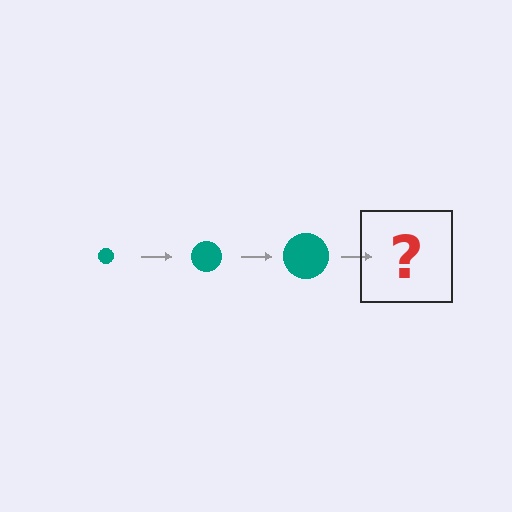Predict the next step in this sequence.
The next step is a teal circle, larger than the previous one.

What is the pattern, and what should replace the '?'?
The pattern is that the circle gets progressively larger each step. The '?' should be a teal circle, larger than the previous one.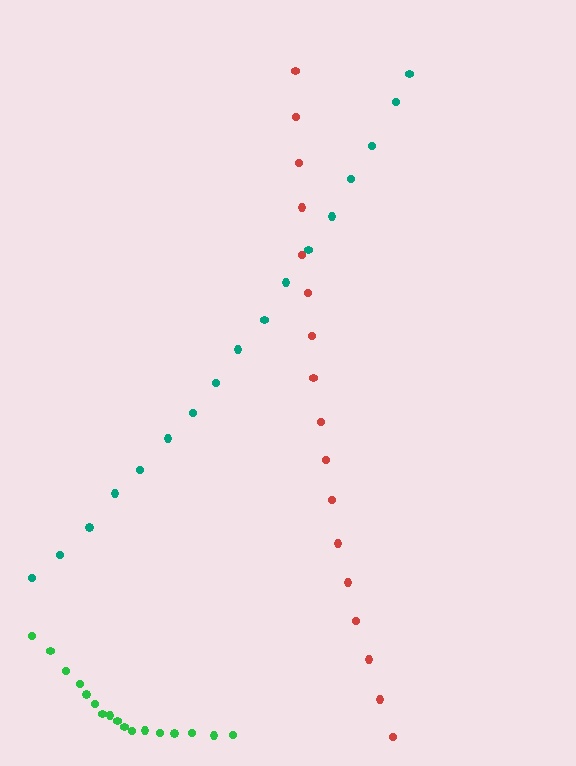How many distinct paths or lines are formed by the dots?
There are 3 distinct paths.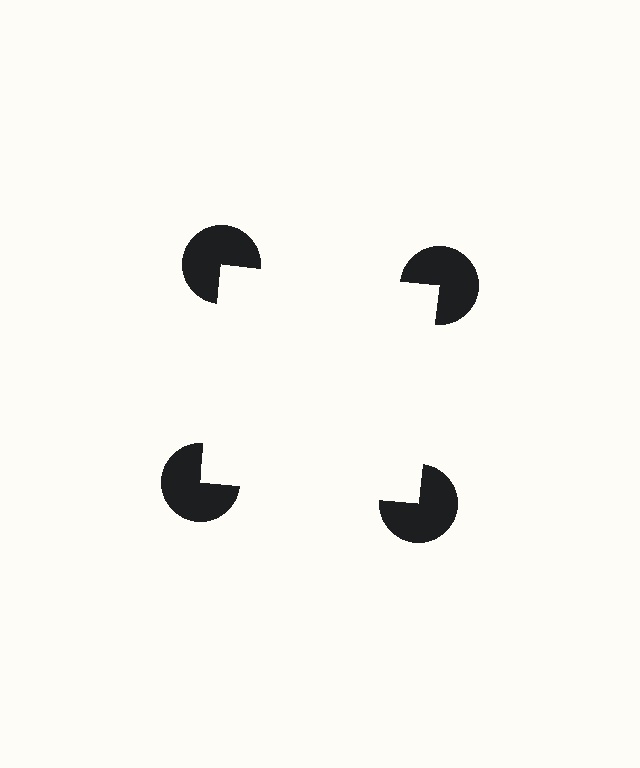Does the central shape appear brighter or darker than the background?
It typically appears slightly brighter than the background, even though no actual brightness change is drawn.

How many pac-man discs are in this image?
There are 4 — one at each vertex of the illusory square.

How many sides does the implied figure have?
4 sides.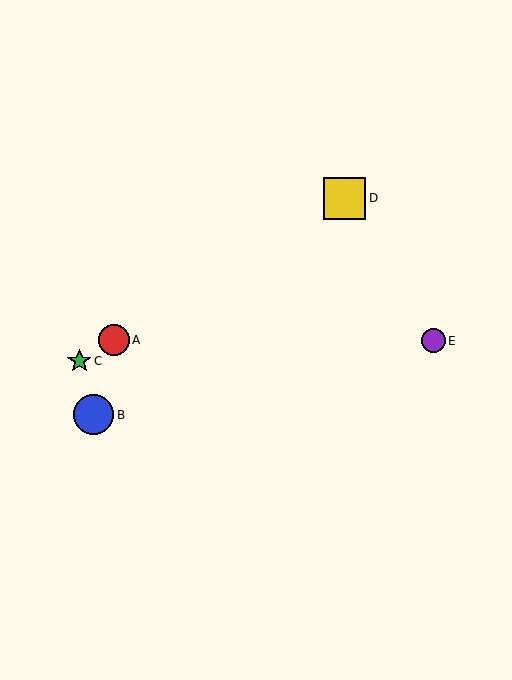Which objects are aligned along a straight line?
Objects A, C, D are aligned along a straight line.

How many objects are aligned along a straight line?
3 objects (A, C, D) are aligned along a straight line.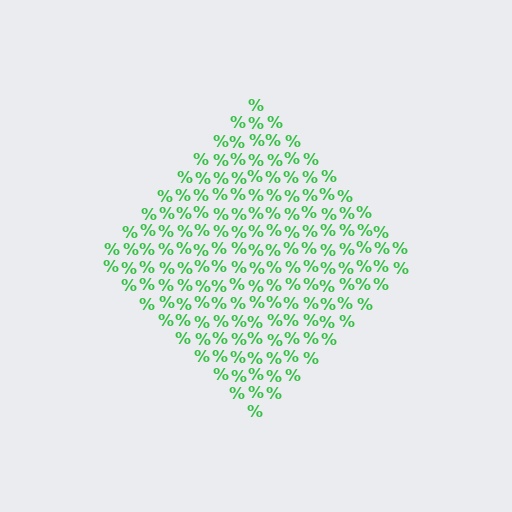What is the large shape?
The large shape is a diamond.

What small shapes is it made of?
It is made of small percent signs.